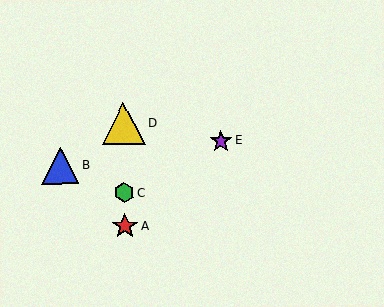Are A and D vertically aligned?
Yes, both are at x≈125.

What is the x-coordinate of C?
Object C is at x≈124.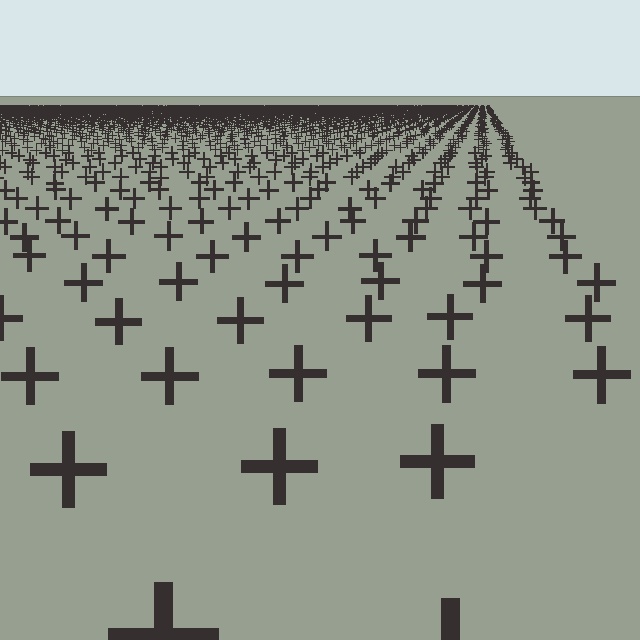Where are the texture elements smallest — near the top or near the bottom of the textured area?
Near the top.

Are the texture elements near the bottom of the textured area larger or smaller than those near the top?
Larger. Near the bottom, elements are closer to the viewer and appear at a bigger on-screen size.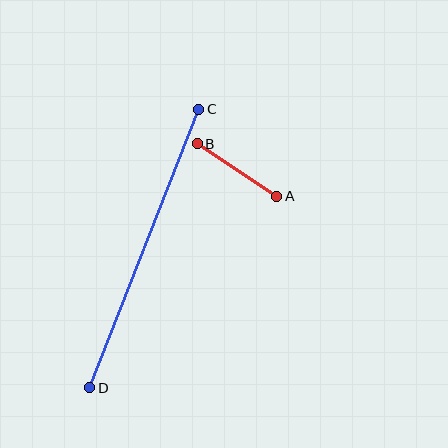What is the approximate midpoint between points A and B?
The midpoint is at approximately (237, 170) pixels.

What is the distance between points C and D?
The distance is approximately 299 pixels.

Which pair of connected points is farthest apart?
Points C and D are farthest apart.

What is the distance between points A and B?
The distance is approximately 95 pixels.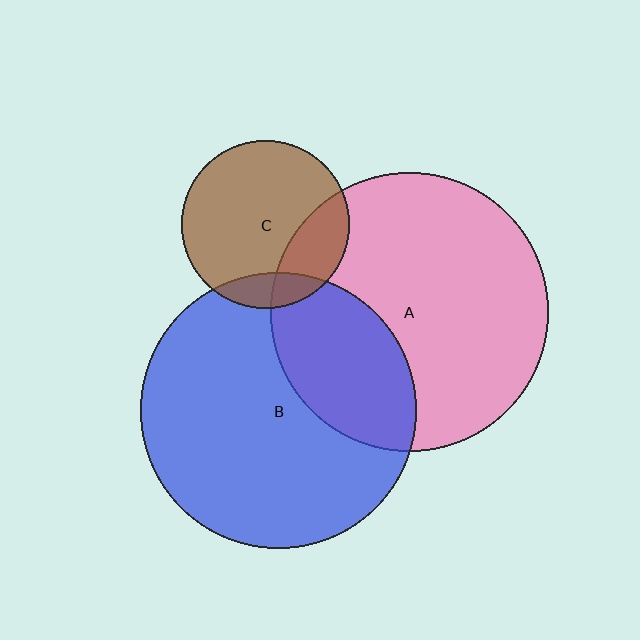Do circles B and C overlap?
Yes.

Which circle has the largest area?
Circle A (pink).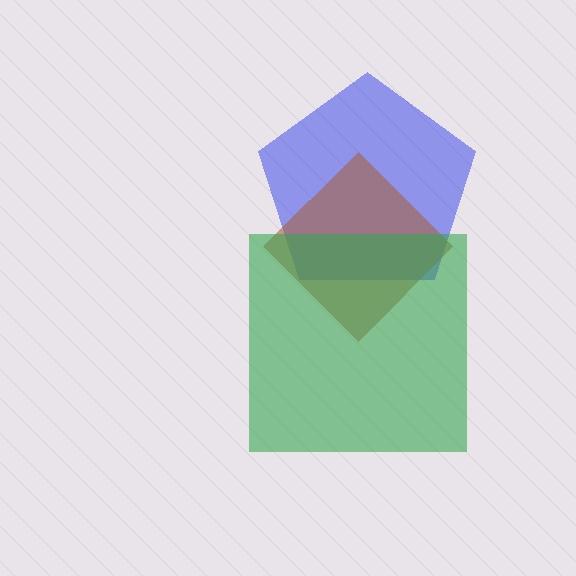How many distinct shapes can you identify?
There are 3 distinct shapes: a blue pentagon, a brown diamond, a green square.